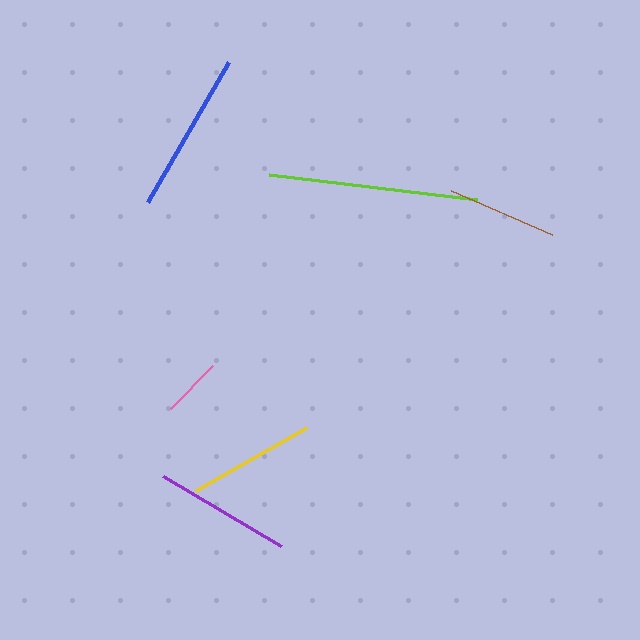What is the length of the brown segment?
The brown segment is approximately 110 pixels long.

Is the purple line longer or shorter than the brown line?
The purple line is longer than the brown line.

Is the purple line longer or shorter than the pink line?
The purple line is longer than the pink line.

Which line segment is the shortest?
The pink line is the shortest at approximately 60 pixels.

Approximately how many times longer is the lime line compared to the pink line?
The lime line is approximately 3.5 times the length of the pink line.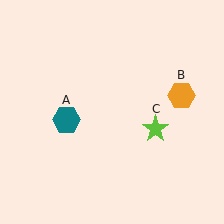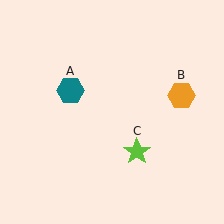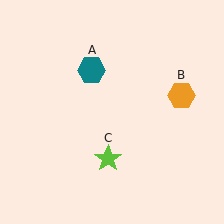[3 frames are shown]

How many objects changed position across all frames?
2 objects changed position: teal hexagon (object A), lime star (object C).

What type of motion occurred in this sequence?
The teal hexagon (object A), lime star (object C) rotated clockwise around the center of the scene.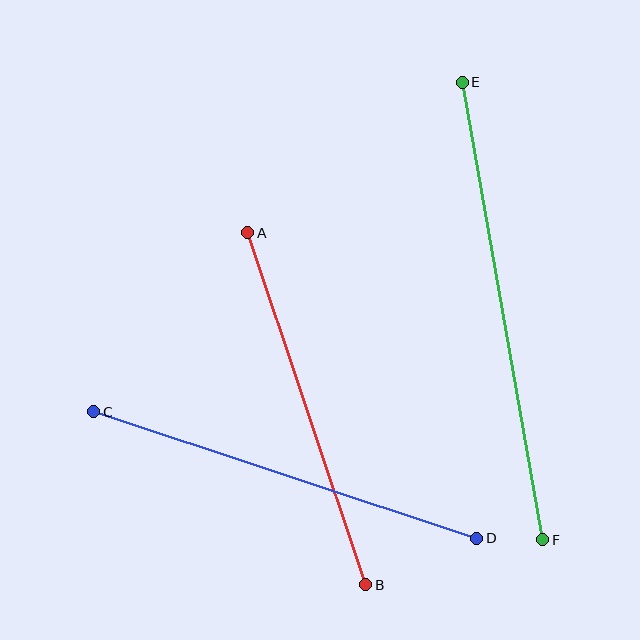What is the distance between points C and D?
The distance is approximately 403 pixels.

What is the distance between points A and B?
The distance is approximately 371 pixels.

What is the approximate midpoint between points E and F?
The midpoint is at approximately (503, 311) pixels.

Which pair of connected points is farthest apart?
Points E and F are farthest apart.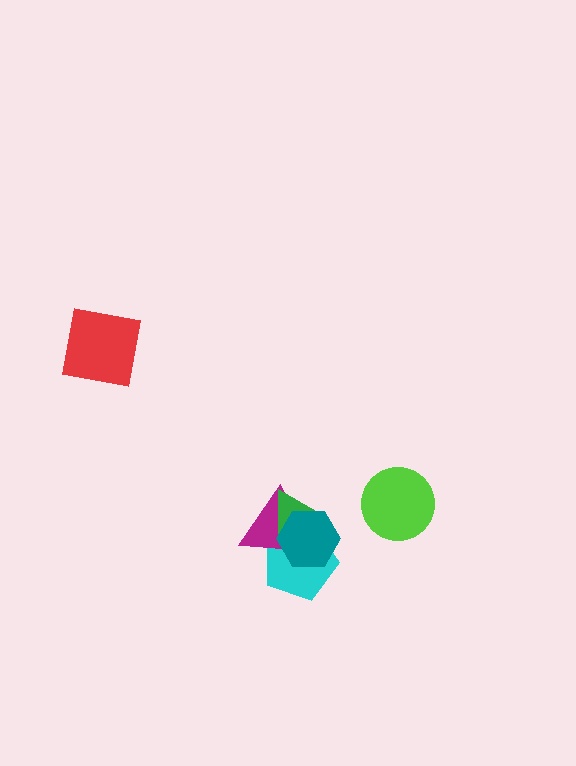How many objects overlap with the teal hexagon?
3 objects overlap with the teal hexagon.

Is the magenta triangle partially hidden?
Yes, it is partially covered by another shape.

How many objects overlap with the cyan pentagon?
3 objects overlap with the cyan pentagon.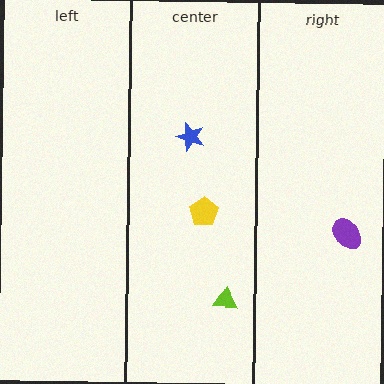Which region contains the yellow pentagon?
The center region.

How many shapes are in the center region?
3.